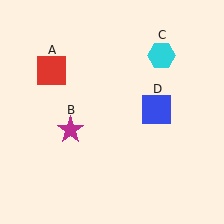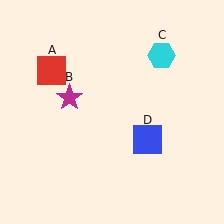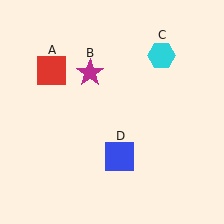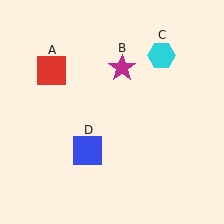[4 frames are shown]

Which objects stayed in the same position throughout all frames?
Red square (object A) and cyan hexagon (object C) remained stationary.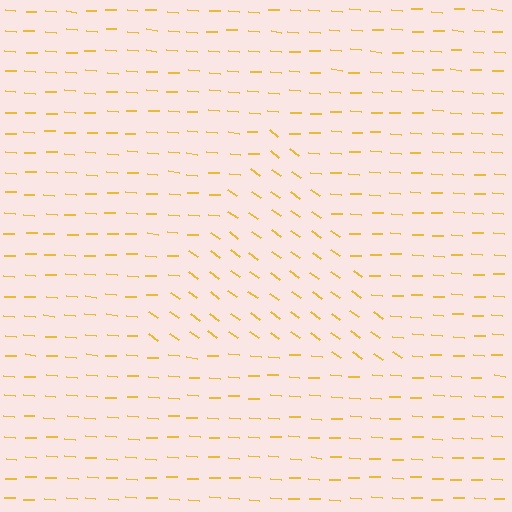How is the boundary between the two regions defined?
The boundary is defined purely by a change in line orientation (approximately 32 degrees difference). All lines are the same color and thickness.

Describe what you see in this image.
The image is filled with small yellow line segments. A triangle region in the image has lines oriented differently from the surrounding lines, creating a visible texture boundary.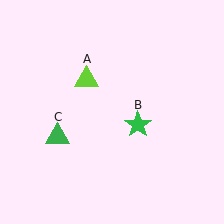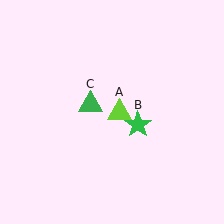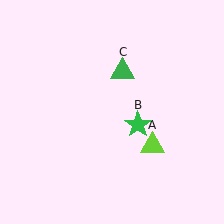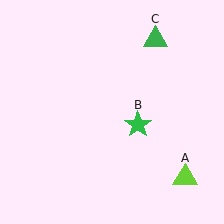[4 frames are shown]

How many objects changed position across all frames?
2 objects changed position: lime triangle (object A), green triangle (object C).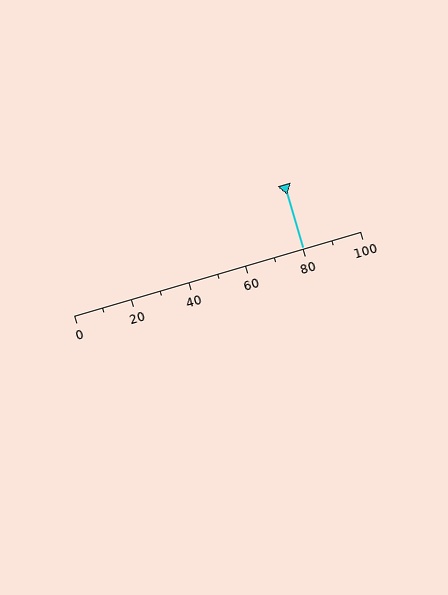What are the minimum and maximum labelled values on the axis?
The axis runs from 0 to 100.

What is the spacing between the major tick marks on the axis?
The major ticks are spaced 20 apart.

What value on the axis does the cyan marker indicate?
The marker indicates approximately 80.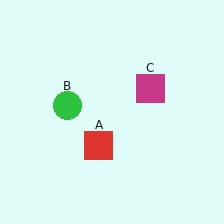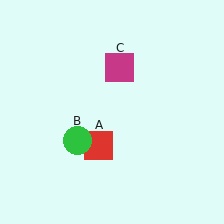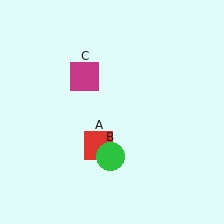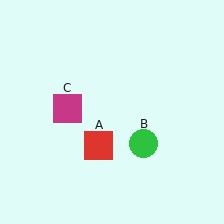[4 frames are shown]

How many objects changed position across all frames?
2 objects changed position: green circle (object B), magenta square (object C).